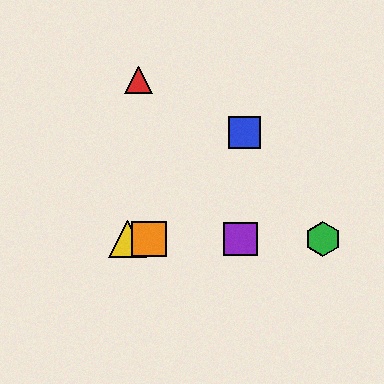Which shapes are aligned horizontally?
The green hexagon, the yellow triangle, the purple square, the orange square are aligned horizontally.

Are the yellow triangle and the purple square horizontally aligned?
Yes, both are at y≈239.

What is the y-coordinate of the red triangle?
The red triangle is at y≈80.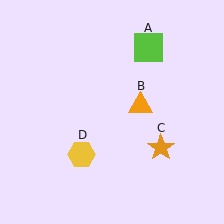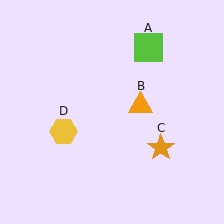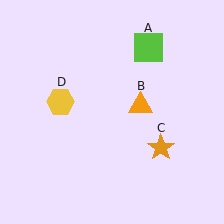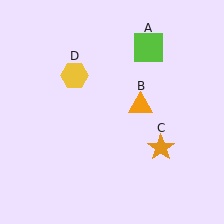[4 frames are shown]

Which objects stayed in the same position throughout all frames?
Lime square (object A) and orange triangle (object B) and orange star (object C) remained stationary.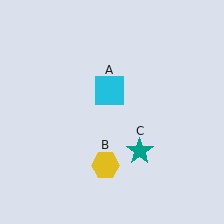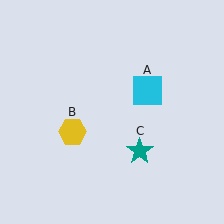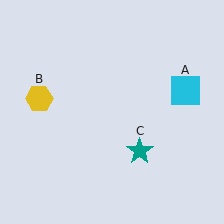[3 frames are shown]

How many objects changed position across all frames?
2 objects changed position: cyan square (object A), yellow hexagon (object B).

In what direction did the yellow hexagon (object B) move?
The yellow hexagon (object B) moved up and to the left.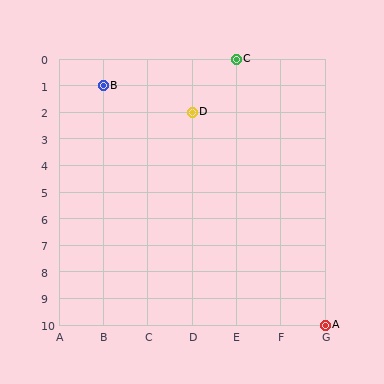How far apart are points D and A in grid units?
Points D and A are 3 columns and 8 rows apart (about 8.5 grid units diagonally).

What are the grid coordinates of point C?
Point C is at grid coordinates (E, 0).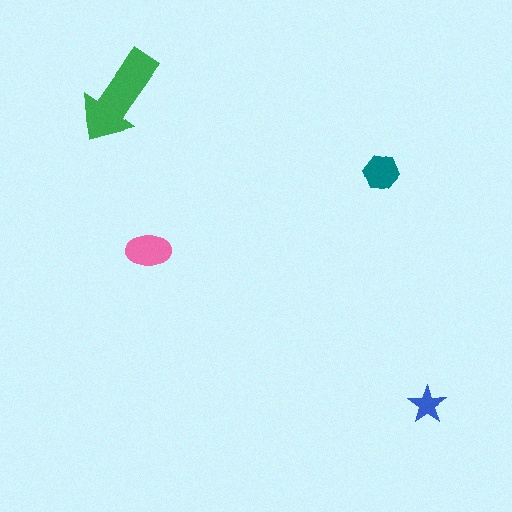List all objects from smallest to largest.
The blue star, the teal hexagon, the pink ellipse, the green arrow.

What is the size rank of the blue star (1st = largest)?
4th.